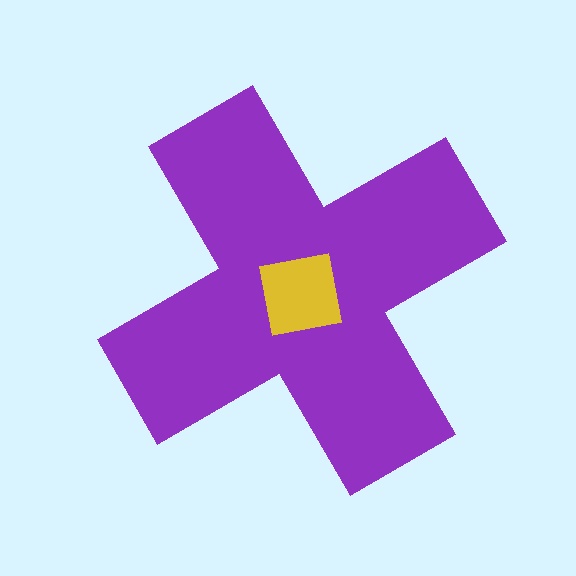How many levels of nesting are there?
2.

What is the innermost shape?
The yellow square.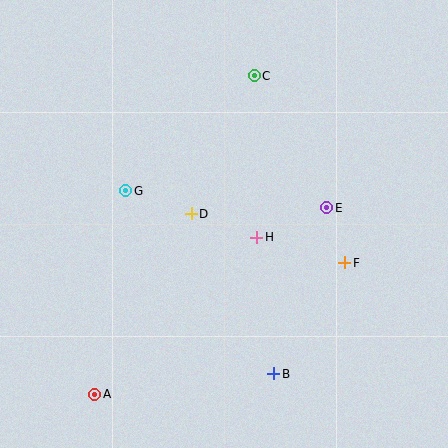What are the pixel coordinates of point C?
Point C is at (254, 76).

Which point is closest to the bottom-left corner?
Point A is closest to the bottom-left corner.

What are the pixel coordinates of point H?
Point H is at (257, 237).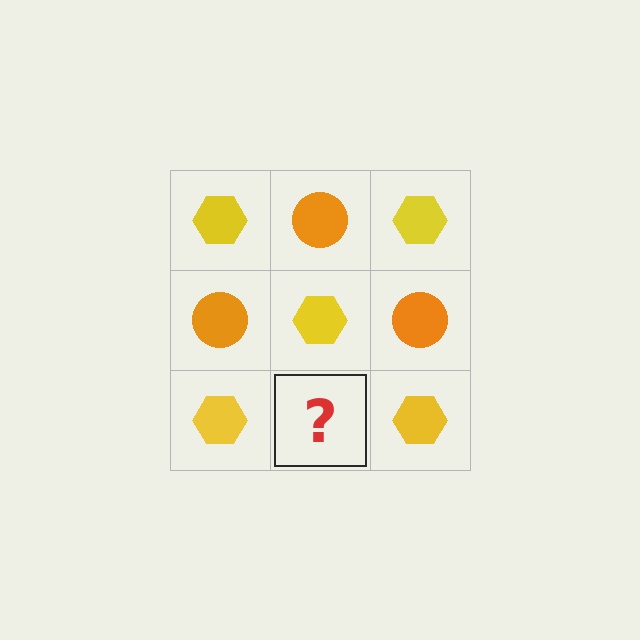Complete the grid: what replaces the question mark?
The question mark should be replaced with an orange circle.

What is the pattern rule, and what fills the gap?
The rule is that it alternates yellow hexagon and orange circle in a checkerboard pattern. The gap should be filled with an orange circle.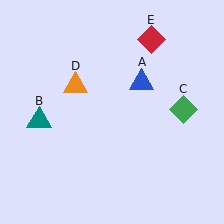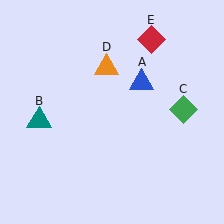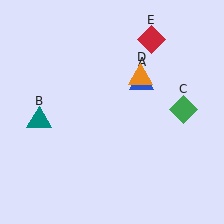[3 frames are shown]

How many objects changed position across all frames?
1 object changed position: orange triangle (object D).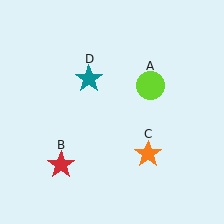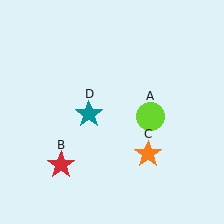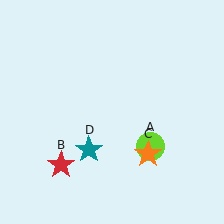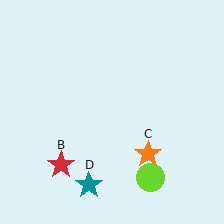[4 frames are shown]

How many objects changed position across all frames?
2 objects changed position: lime circle (object A), teal star (object D).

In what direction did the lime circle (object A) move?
The lime circle (object A) moved down.